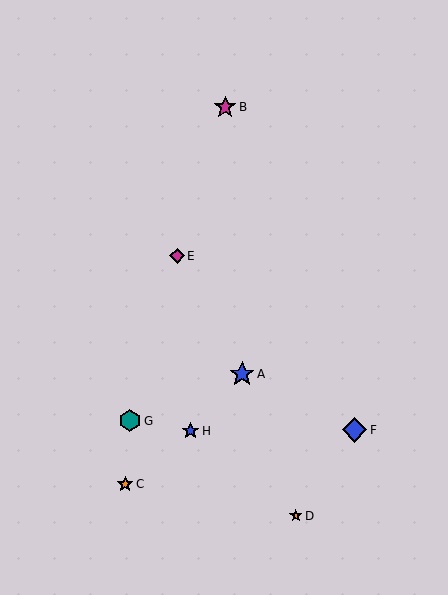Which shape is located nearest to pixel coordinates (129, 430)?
The teal hexagon (labeled G) at (130, 421) is nearest to that location.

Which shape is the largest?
The blue star (labeled A) is the largest.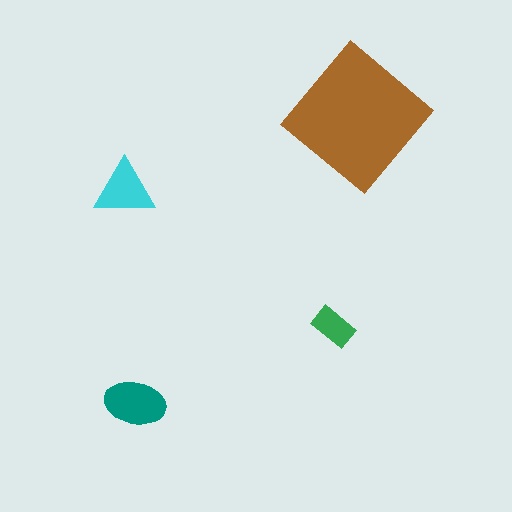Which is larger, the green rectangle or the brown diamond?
The brown diamond.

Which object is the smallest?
The green rectangle.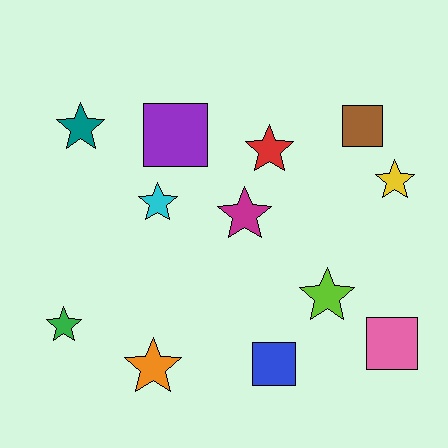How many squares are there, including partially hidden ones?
There are 4 squares.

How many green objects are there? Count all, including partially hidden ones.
There is 1 green object.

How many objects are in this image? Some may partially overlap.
There are 12 objects.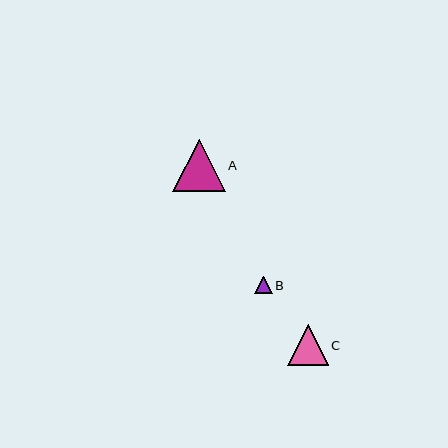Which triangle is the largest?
Triangle A is the largest with a size of approximately 53 pixels.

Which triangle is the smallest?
Triangle B is the smallest with a size of approximately 17 pixels.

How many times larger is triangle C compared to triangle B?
Triangle C is approximately 2.3 times the size of triangle B.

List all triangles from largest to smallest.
From largest to smallest: A, C, B.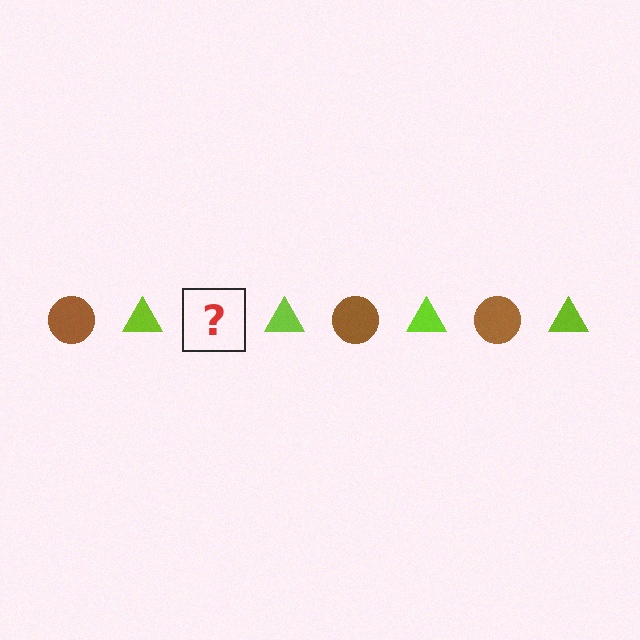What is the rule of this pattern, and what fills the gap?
The rule is that the pattern alternates between brown circle and lime triangle. The gap should be filled with a brown circle.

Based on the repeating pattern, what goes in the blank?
The blank should be a brown circle.